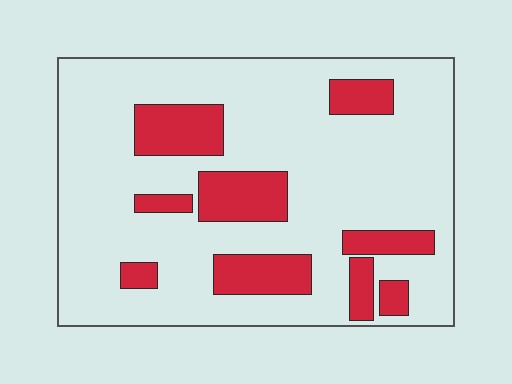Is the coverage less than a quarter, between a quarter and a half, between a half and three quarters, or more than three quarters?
Less than a quarter.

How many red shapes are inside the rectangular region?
9.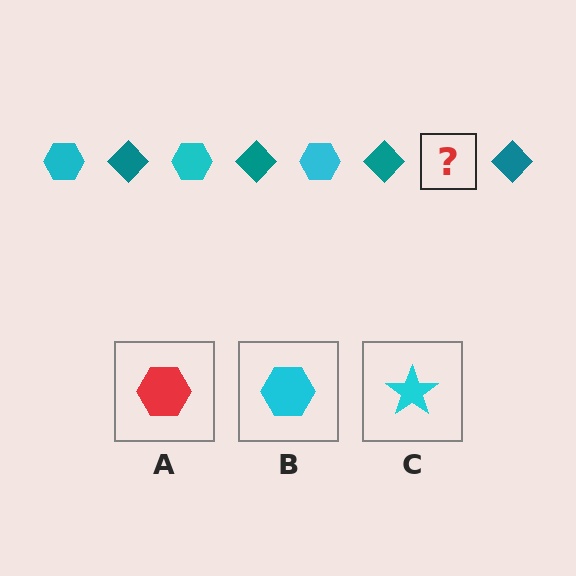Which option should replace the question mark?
Option B.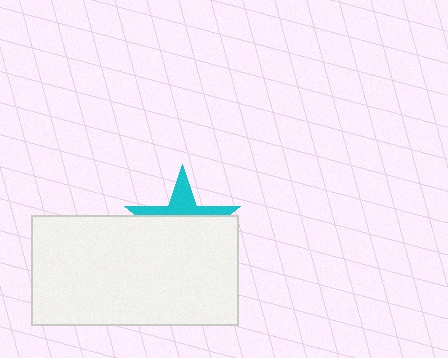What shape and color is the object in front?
The object in front is a white rectangle.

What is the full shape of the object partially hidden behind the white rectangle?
The partially hidden object is a cyan star.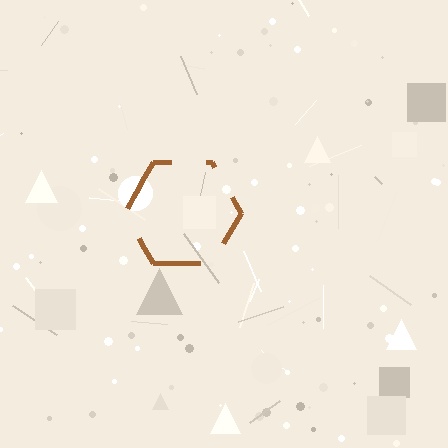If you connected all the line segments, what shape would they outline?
They would outline a hexagon.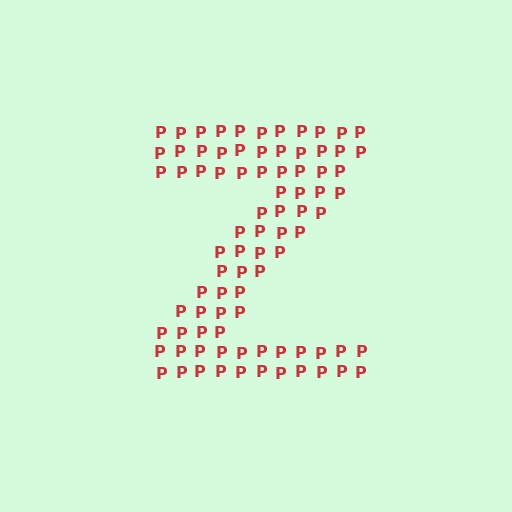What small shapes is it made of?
It is made of small letter P's.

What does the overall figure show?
The overall figure shows the letter Z.